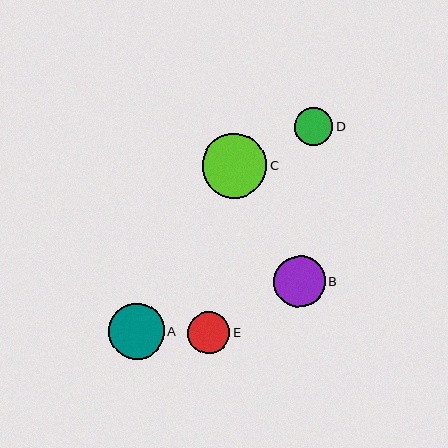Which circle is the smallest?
Circle D is the smallest with a size of approximately 38 pixels.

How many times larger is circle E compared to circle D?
Circle E is approximately 1.1 times the size of circle D.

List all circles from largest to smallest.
From largest to smallest: C, A, B, E, D.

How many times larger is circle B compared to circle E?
Circle B is approximately 1.2 times the size of circle E.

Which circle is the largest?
Circle C is the largest with a size of approximately 65 pixels.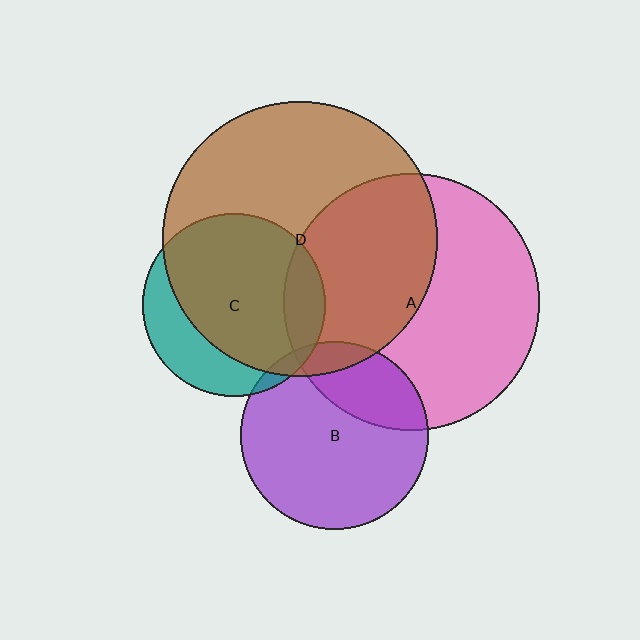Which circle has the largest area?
Circle D (brown).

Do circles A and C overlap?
Yes.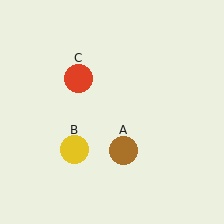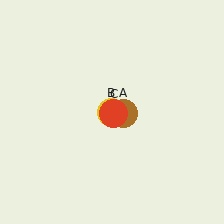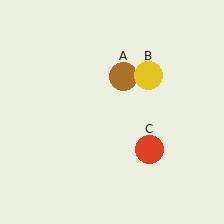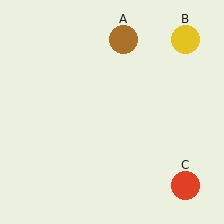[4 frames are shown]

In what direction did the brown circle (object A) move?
The brown circle (object A) moved up.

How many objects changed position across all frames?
3 objects changed position: brown circle (object A), yellow circle (object B), red circle (object C).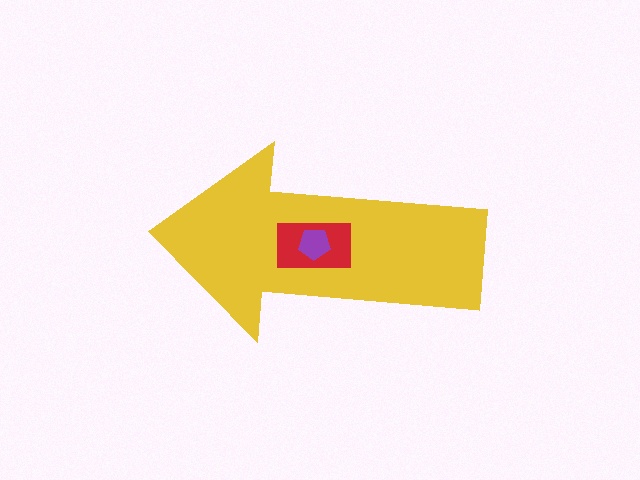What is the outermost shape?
The yellow arrow.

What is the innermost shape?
The purple pentagon.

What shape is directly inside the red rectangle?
The purple pentagon.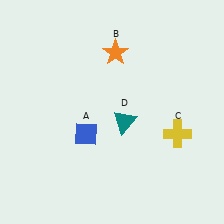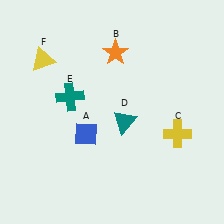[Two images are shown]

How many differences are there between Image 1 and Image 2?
There are 2 differences between the two images.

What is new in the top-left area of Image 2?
A yellow triangle (F) was added in the top-left area of Image 2.